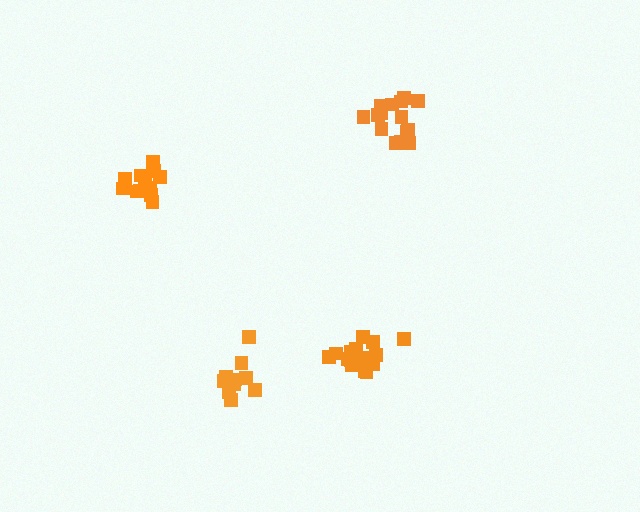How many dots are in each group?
Group 1: 10 dots, Group 2: 16 dots, Group 3: 12 dots, Group 4: 15 dots (53 total).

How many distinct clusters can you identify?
There are 4 distinct clusters.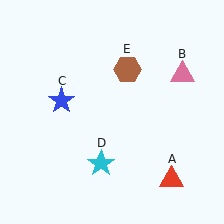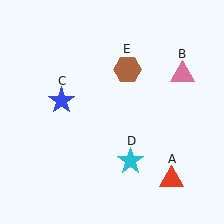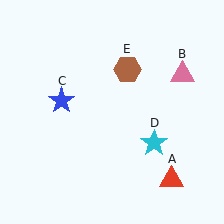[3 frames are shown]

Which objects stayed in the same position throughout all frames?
Red triangle (object A) and pink triangle (object B) and blue star (object C) and brown hexagon (object E) remained stationary.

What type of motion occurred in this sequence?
The cyan star (object D) rotated counterclockwise around the center of the scene.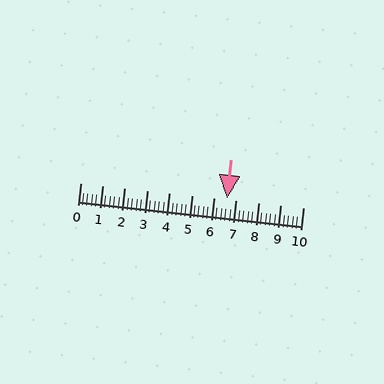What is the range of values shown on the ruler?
The ruler shows values from 0 to 10.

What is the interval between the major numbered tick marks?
The major tick marks are spaced 1 units apart.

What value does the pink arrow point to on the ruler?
The pink arrow points to approximately 6.6.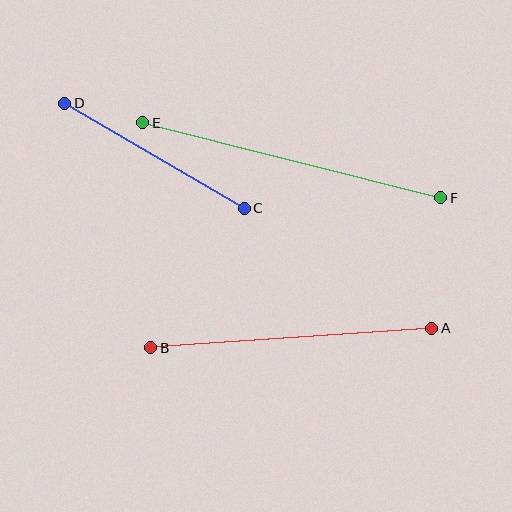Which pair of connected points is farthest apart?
Points E and F are farthest apart.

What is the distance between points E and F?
The distance is approximately 307 pixels.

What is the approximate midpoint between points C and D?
The midpoint is at approximately (154, 156) pixels.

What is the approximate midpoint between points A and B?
The midpoint is at approximately (291, 338) pixels.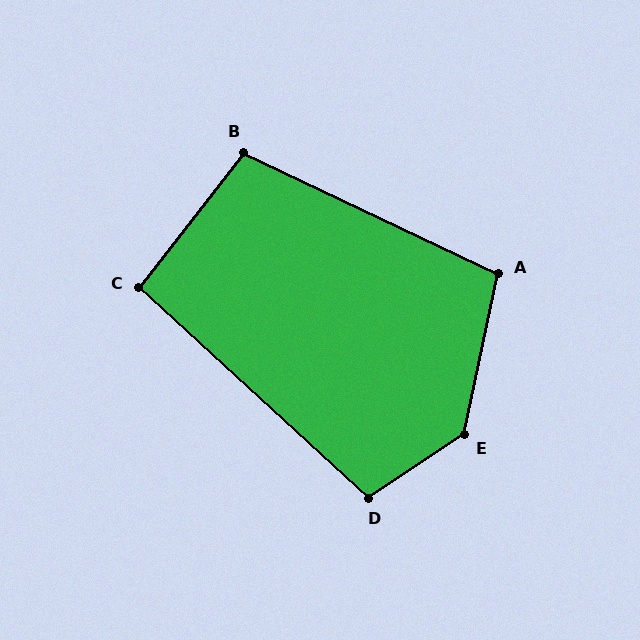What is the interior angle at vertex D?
Approximately 104 degrees (obtuse).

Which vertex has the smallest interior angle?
C, at approximately 95 degrees.